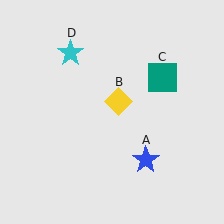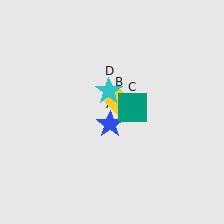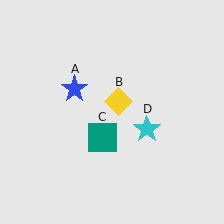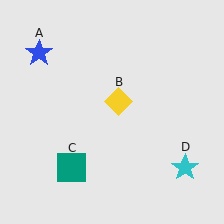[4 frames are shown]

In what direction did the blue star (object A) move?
The blue star (object A) moved up and to the left.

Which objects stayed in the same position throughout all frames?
Yellow diamond (object B) remained stationary.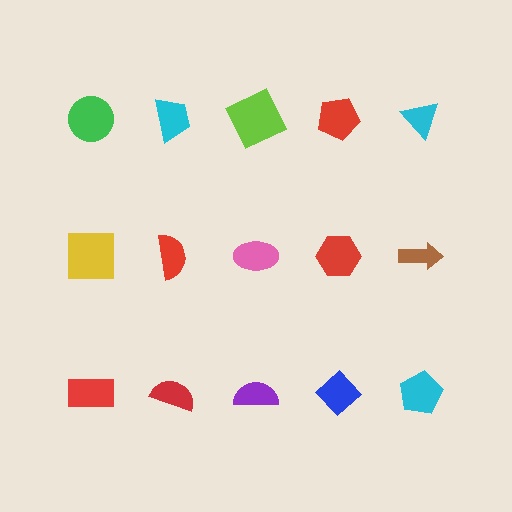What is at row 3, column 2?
A red semicircle.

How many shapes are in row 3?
5 shapes.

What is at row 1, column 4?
A red pentagon.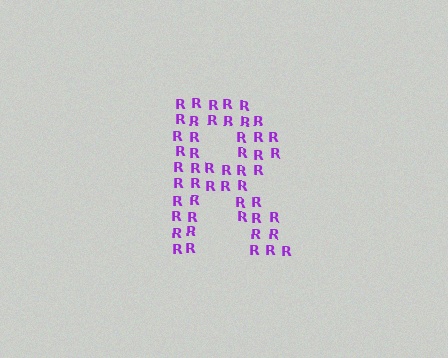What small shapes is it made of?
It is made of small letter R's.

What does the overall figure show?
The overall figure shows the letter R.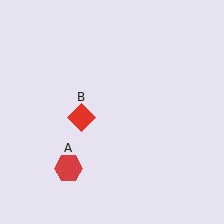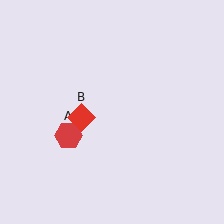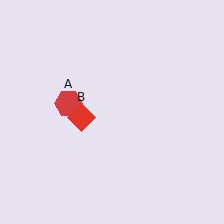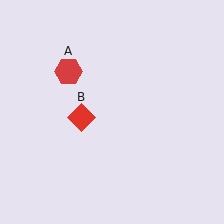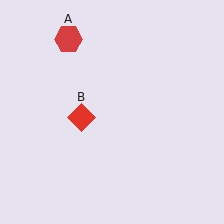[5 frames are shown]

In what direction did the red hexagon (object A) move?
The red hexagon (object A) moved up.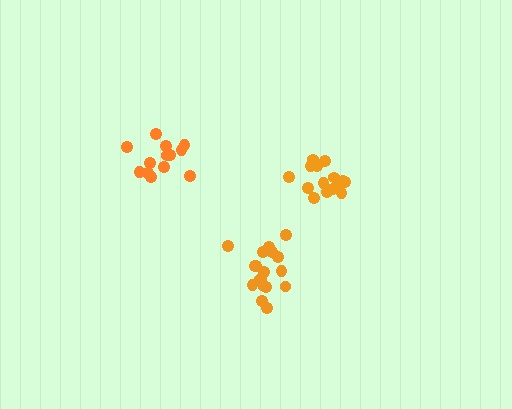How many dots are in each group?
Group 1: 13 dots, Group 2: 15 dots, Group 3: 19 dots (47 total).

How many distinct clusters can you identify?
There are 3 distinct clusters.